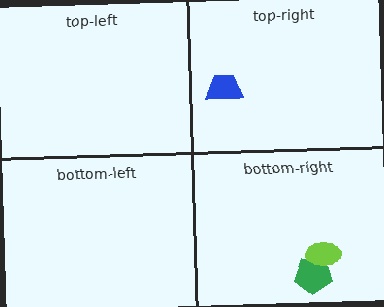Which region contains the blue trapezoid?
The top-right region.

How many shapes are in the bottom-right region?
2.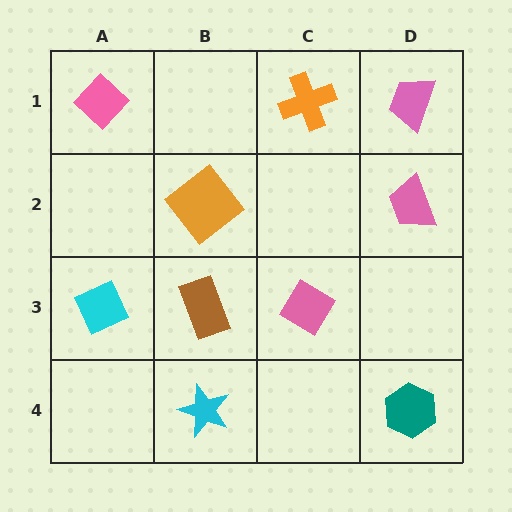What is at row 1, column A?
A pink diamond.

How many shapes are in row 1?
3 shapes.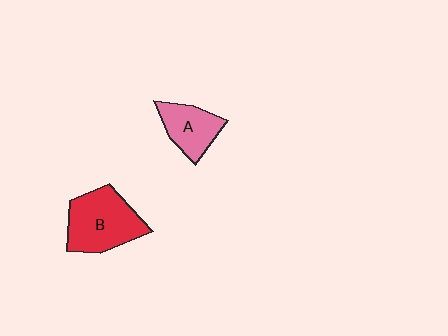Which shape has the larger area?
Shape B (red).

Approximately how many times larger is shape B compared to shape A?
Approximately 1.6 times.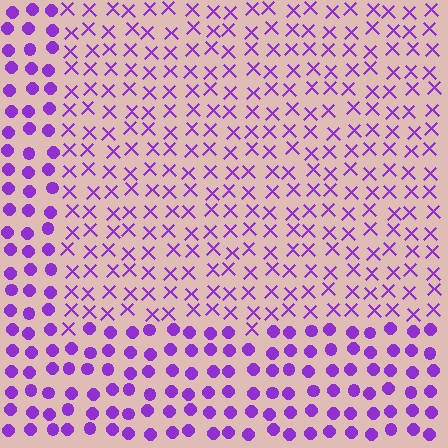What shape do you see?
I see a rectangle.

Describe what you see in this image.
The image is filled with small purple elements arranged in a uniform grid. A rectangle-shaped region contains X marks, while the surrounding area contains circles. The boundary is defined purely by the change in element shape.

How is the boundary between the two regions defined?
The boundary is defined by a change in element shape: X marks inside vs. circles outside. All elements share the same color and spacing.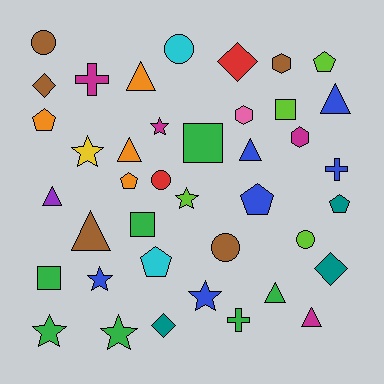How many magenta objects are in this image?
There are 4 magenta objects.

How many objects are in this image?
There are 40 objects.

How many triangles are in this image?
There are 8 triangles.